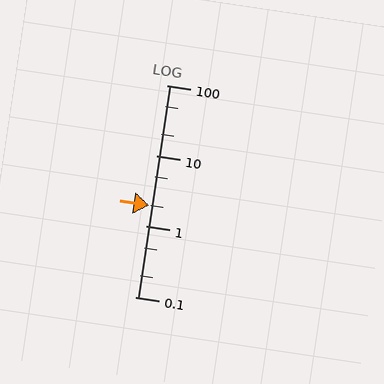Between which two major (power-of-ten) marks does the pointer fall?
The pointer is between 1 and 10.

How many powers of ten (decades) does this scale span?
The scale spans 3 decades, from 0.1 to 100.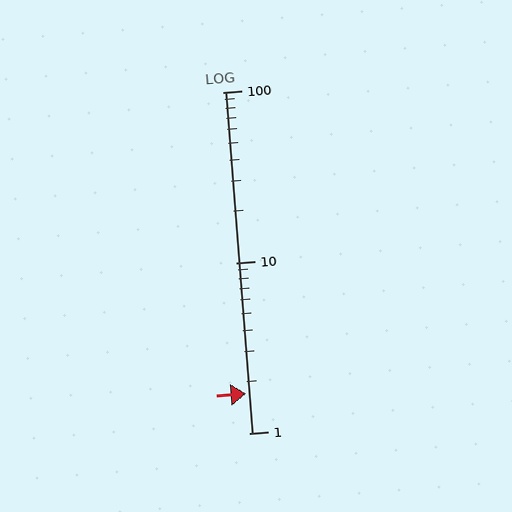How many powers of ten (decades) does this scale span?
The scale spans 2 decades, from 1 to 100.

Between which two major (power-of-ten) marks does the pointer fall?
The pointer is between 1 and 10.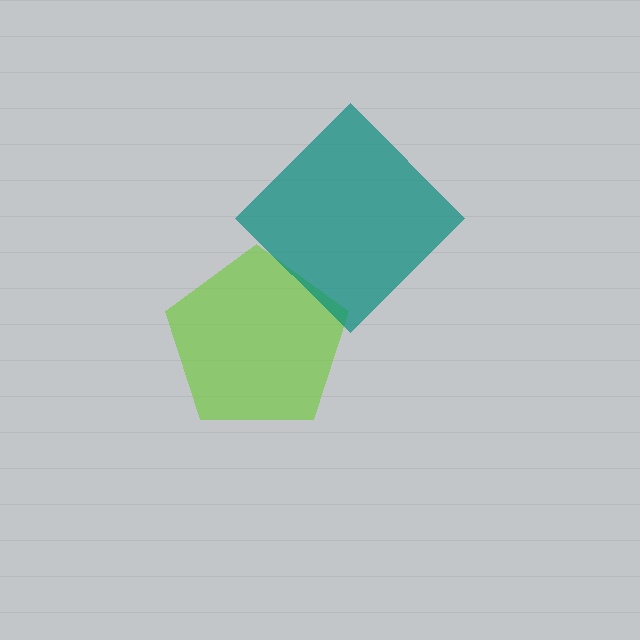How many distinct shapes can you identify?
There are 2 distinct shapes: a lime pentagon, a teal diamond.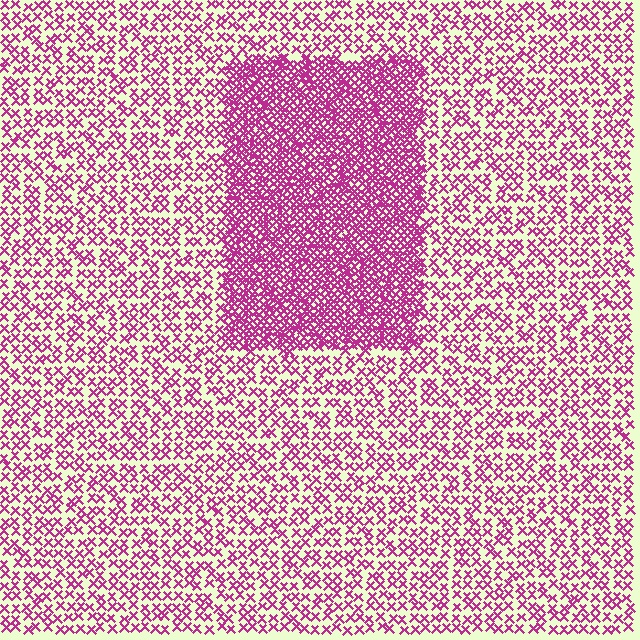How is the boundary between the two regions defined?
The boundary is defined by a change in element density (approximately 2.5x ratio). All elements are the same color, size, and shape.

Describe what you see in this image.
The image contains small magenta elements arranged at two different densities. A rectangle-shaped region is visible where the elements are more densely packed than the surrounding area.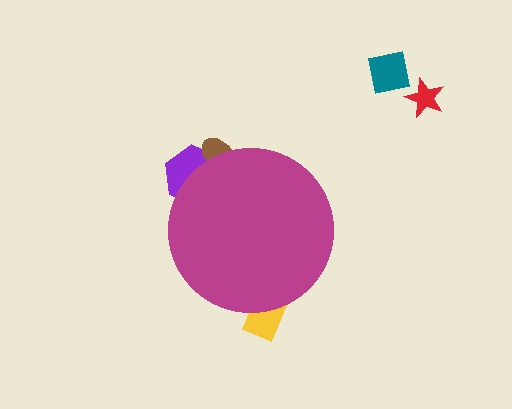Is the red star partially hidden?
No, the red star is fully visible.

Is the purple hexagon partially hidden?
Yes, the purple hexagon is partially hidden behind the magenta circle.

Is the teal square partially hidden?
No, the teal square is fully visible.